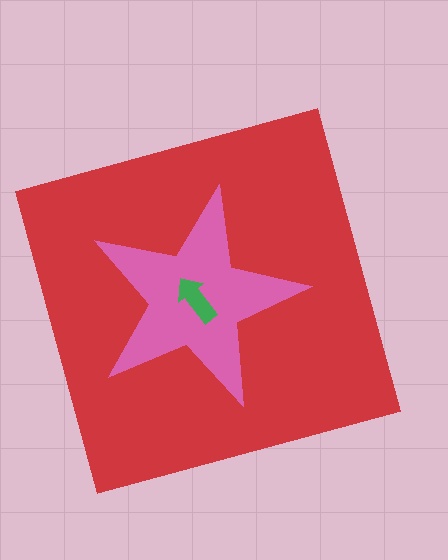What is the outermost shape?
The red square.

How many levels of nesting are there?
3.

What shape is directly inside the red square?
The pink star.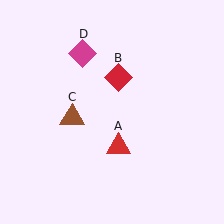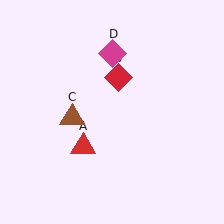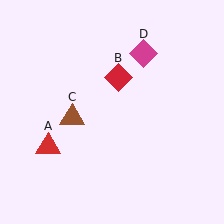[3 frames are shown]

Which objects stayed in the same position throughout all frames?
Red diamond (object B) and brown triangle (object C) remained stationary.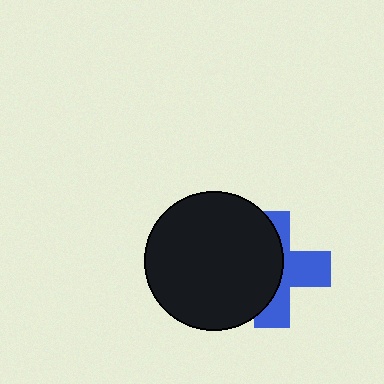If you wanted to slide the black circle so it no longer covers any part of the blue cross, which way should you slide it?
Slide it left — that is the most direct way to separate the two shapes.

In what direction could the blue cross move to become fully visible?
The blue cross could move right. That would shift it out from behind the black circle entirely.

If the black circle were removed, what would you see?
You would see the complete blue cross.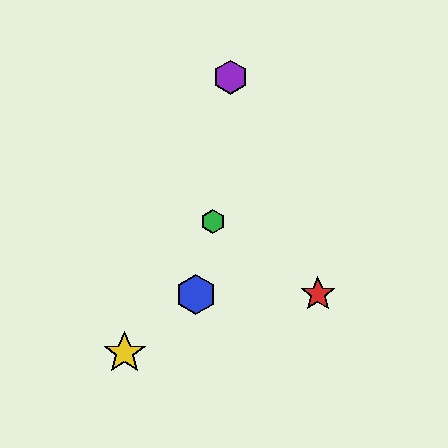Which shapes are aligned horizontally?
The red star, the blue hexagon are aligned horizontally.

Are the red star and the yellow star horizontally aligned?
No, the red star is at y≈294 and the yellow star is at y≈353.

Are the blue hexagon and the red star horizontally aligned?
Yes, both are at y≈294.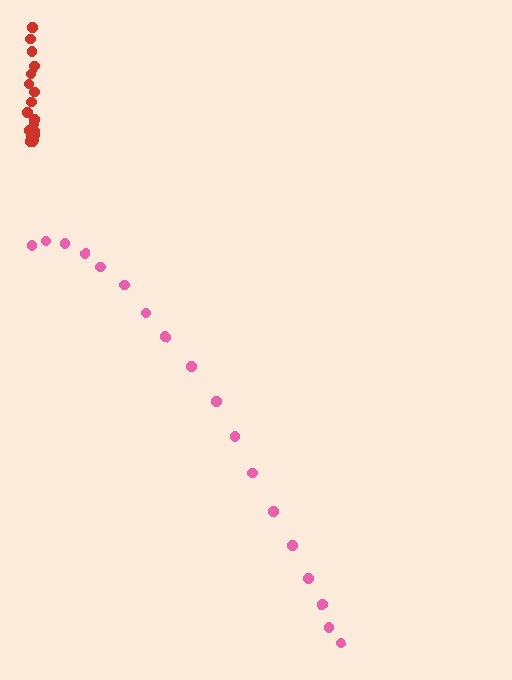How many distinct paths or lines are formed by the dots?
There are 2 distinct paths.